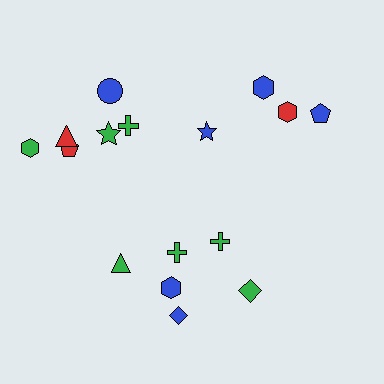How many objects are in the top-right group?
There are 4 objects.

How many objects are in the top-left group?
There are 6 objects.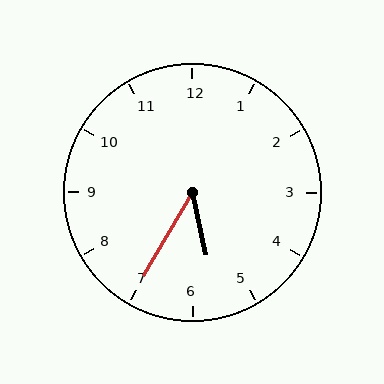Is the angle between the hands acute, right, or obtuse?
It is acute.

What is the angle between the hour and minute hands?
Approximately 42 degrees.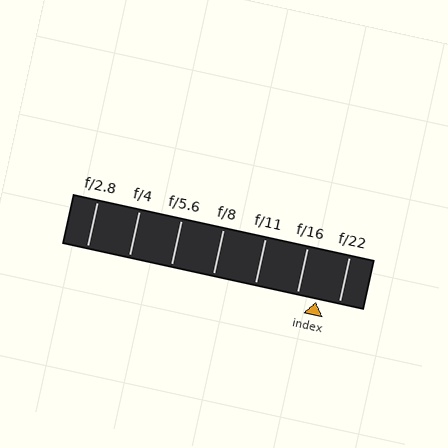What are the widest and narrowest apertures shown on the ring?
The widest aperture shown is f/2.8 and the narrowest is f/22.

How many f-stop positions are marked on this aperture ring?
There are 7 f-stop positions marked.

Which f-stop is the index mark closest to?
The index mark is closest to f/16.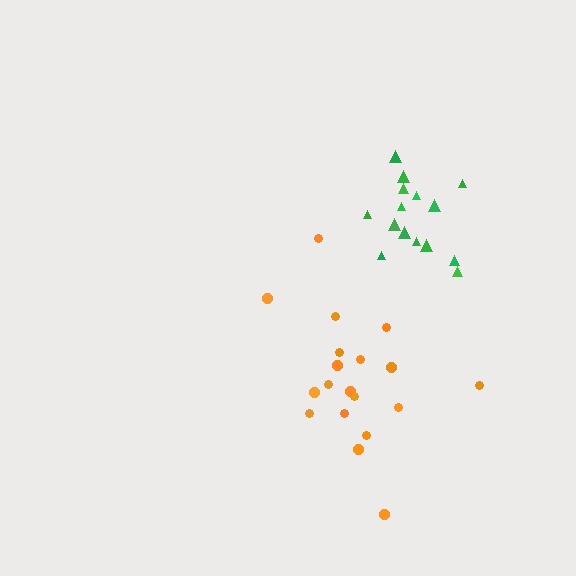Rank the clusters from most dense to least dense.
green, orange.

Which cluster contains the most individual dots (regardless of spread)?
Orange (19).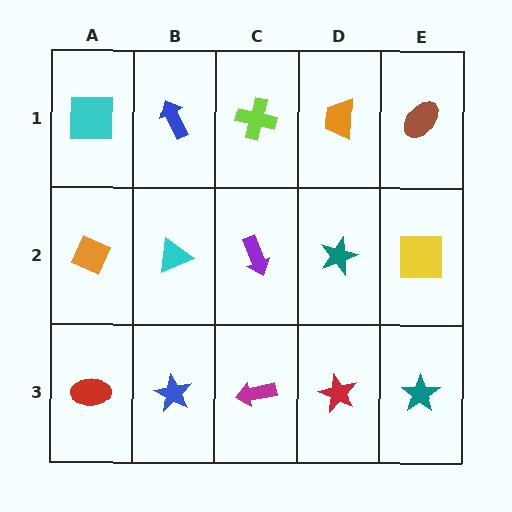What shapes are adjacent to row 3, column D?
A teal star (row 2, column D), a magenta arrow (row 3, column C), a teal star (row 3, column E).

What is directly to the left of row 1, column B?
A cyan square.